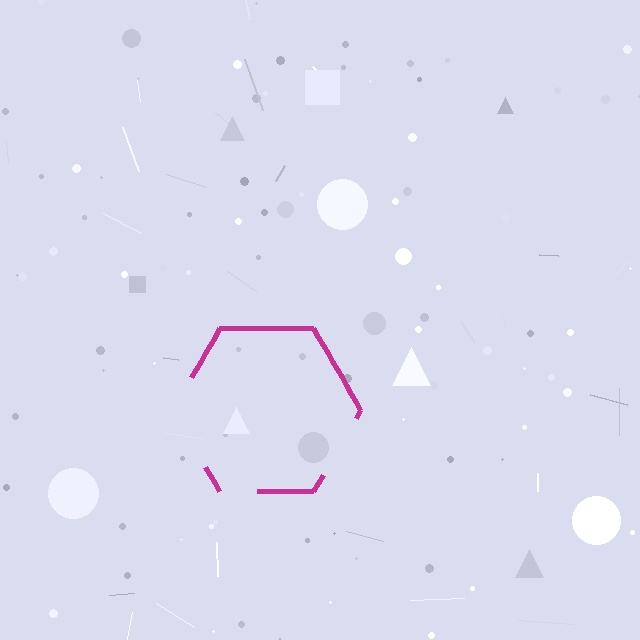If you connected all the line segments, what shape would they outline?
They would outline a hexagon.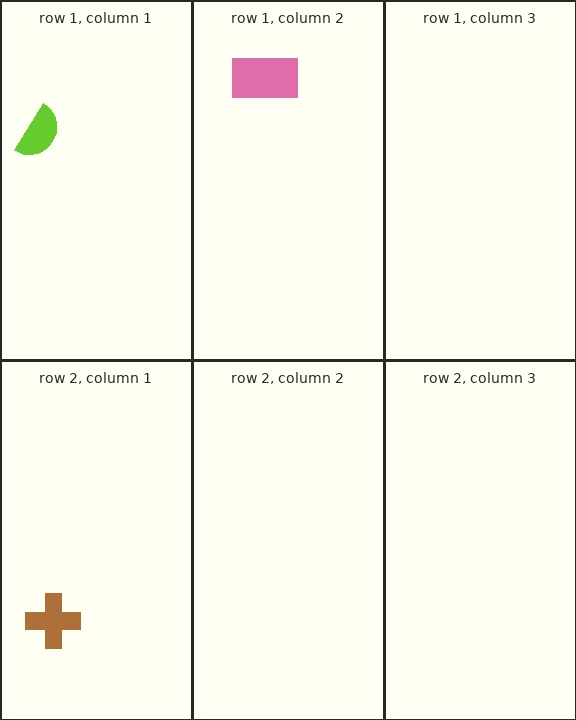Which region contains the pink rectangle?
The row 1, column 2 region.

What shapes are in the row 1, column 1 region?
The lime semicircle.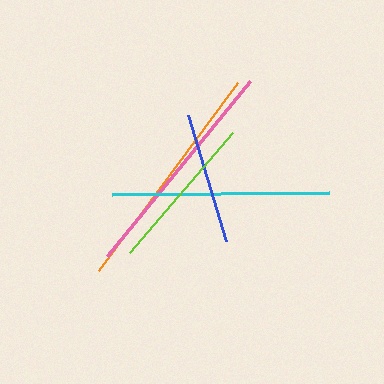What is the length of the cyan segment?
The cyan segment is approximately 217 pixels long.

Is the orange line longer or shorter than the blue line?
The orange line is longer than the blue line.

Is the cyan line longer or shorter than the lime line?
The cyan line is longer than the lime line.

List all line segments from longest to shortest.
From longest to shortest: orange, pink, cyan, lime, blue.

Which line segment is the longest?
The orange line is the longest at approximately 233 pixels.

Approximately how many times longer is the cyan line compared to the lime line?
The cyan line is approximately 1.4 times the length of the lime line.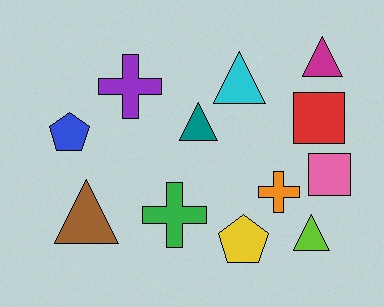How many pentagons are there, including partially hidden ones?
There are 2 pentagons.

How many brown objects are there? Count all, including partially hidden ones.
There is 1 brown object.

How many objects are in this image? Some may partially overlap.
There are 12 objects.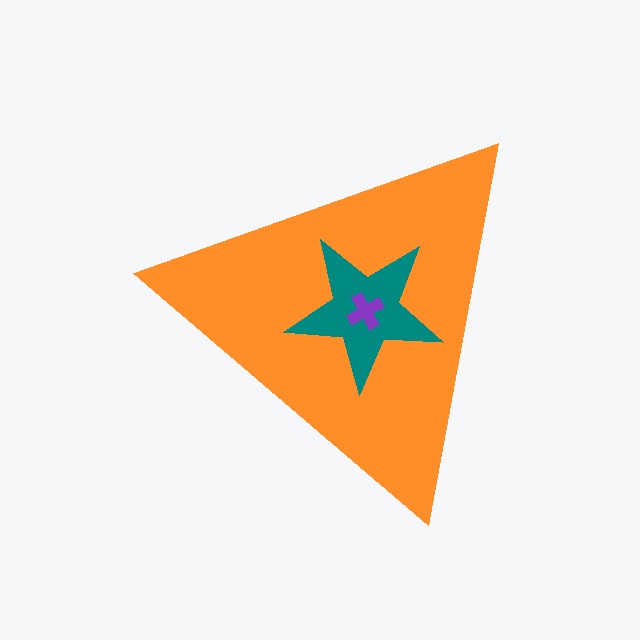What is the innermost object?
The purple cross.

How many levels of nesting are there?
3.